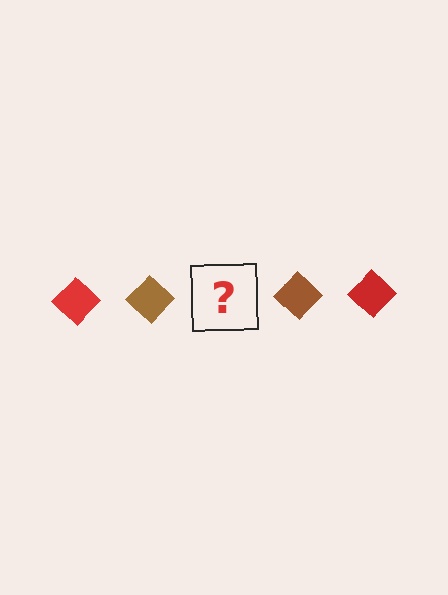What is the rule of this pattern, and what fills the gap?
The rule is that the pattern cycles through red, brown diamonds. The gap should be filled with a red diamond.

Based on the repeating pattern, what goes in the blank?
The blank should be a red diamond.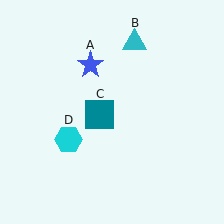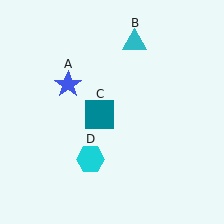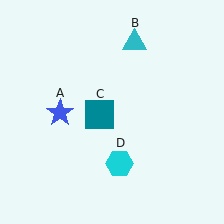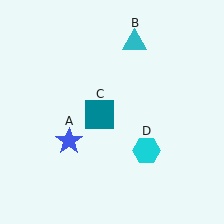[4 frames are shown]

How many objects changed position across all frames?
2 objects changed position: blue star (object A), cyan hexagon (object D).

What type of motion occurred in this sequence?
The blue star (object A), cyan hexagon (object D) rotated counterclockwise around the center of the scene.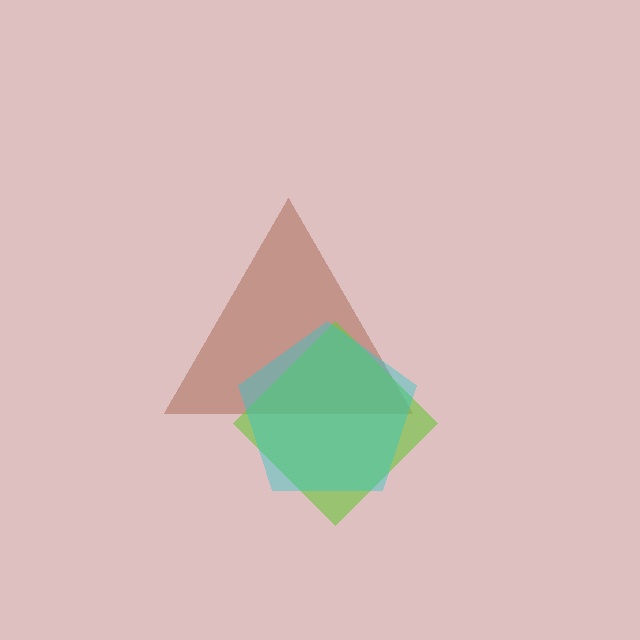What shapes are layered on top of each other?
The layered shapes are: a brown triangle, a lime diamond, a cyan pentagon.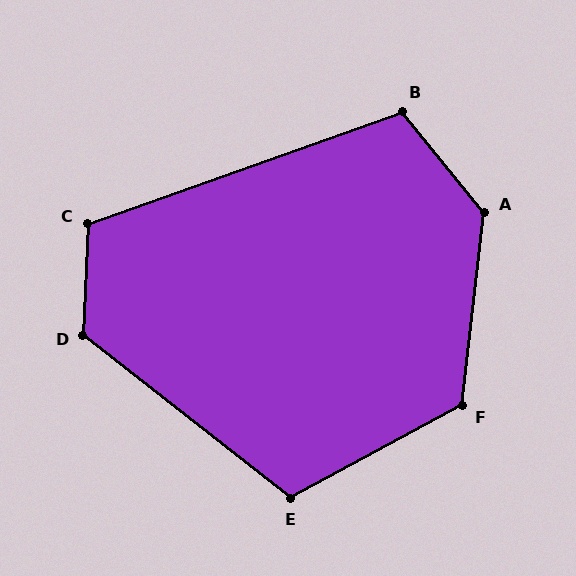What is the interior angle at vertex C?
Approximately 112 degrees (obtuse).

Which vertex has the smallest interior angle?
B, at approximately 109 degrees.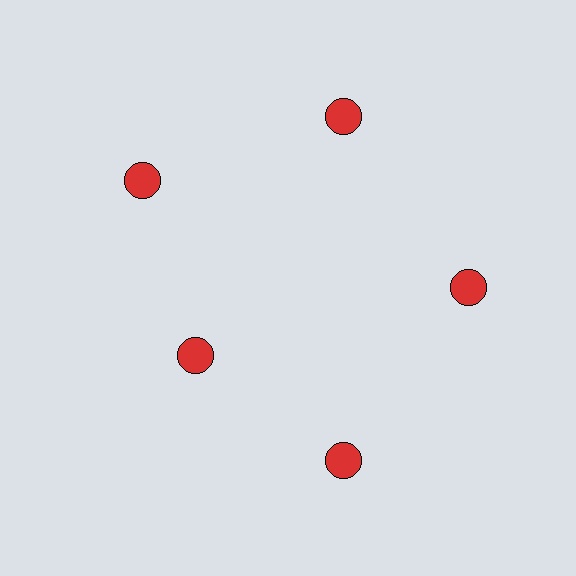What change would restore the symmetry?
The symmetry would be restored by moving it outward, back onto the ring so that all 5 circles sit at equal angles and equal distance from the center.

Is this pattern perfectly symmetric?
No. The 5 red circles are arranged in a ring, but one element near the 8 o'clock position is pulled inward toward the center, breaking the 5-fold rotational symmetry.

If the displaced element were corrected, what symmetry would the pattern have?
It would have 5-fold rotational symmetry — the pattern would map onto itself every 72 degrees.